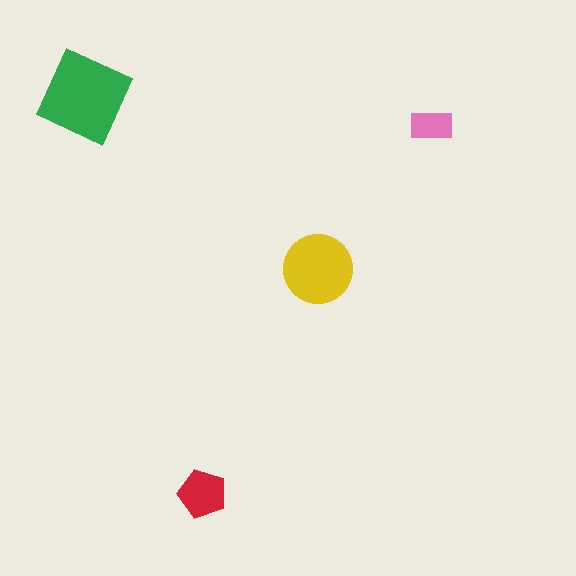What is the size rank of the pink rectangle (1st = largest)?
4th.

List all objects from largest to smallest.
The green square, the yellow circle, the red pentagon, the pink rectangle.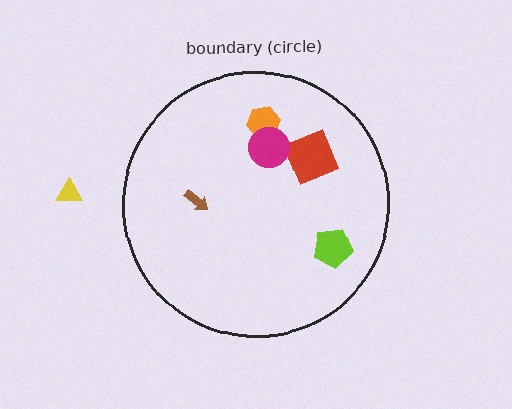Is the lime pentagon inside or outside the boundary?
Inside.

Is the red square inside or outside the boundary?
Inside.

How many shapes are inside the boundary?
5 inside, 1 outside.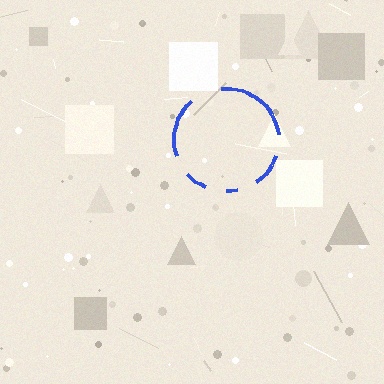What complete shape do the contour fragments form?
The contour fragments form a circle.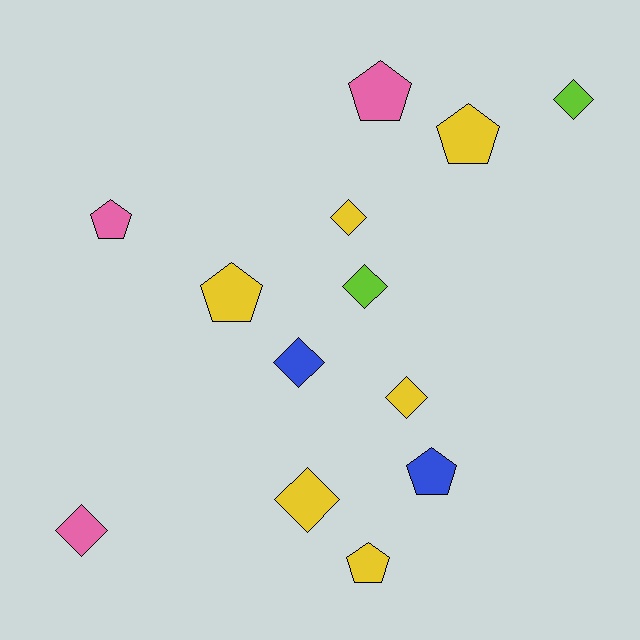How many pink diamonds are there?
There is 1 pink diamond.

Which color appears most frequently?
Yellow, with 6 objects.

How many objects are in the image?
There are 13 objects.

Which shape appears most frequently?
Diamond, with 7 objects.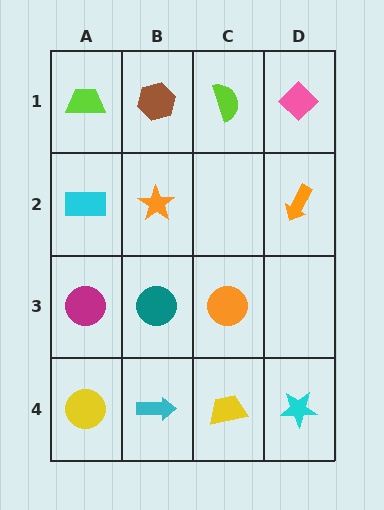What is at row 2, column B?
An orange star.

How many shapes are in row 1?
4 shapes.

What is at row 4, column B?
A cyan arrow.